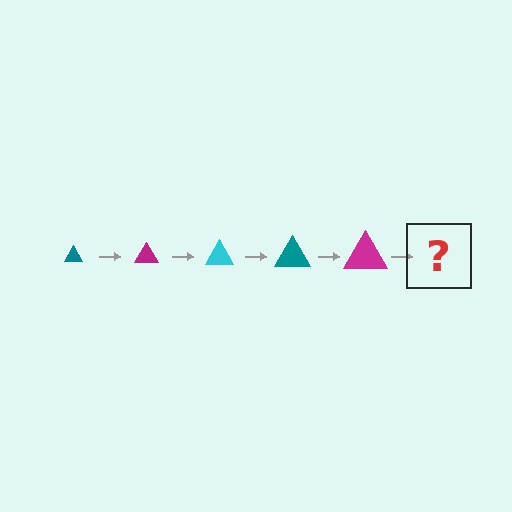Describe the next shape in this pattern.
It should be a cyan triangle, larger than the previous one.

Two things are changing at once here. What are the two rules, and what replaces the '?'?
The two rules are that the triangle grows larger each step and the color cycles through teal, magenta, and cyan. The '?' should be a cyan triangle, larger than the previous one.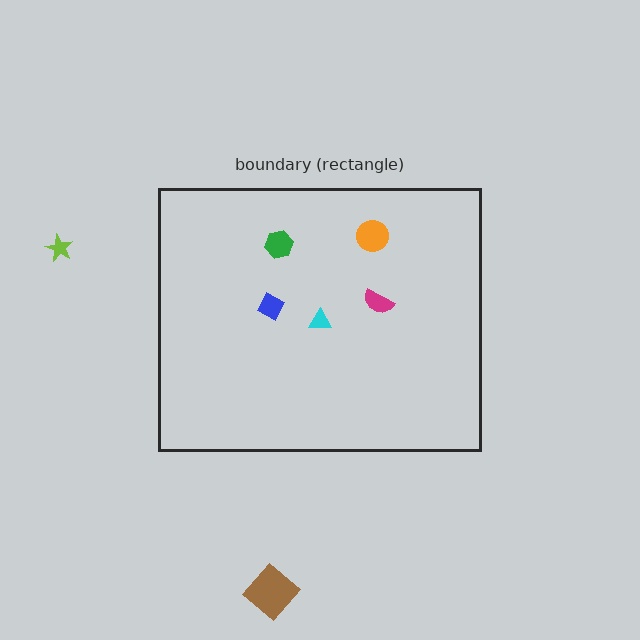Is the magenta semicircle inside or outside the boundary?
Inside.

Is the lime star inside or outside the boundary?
Outside.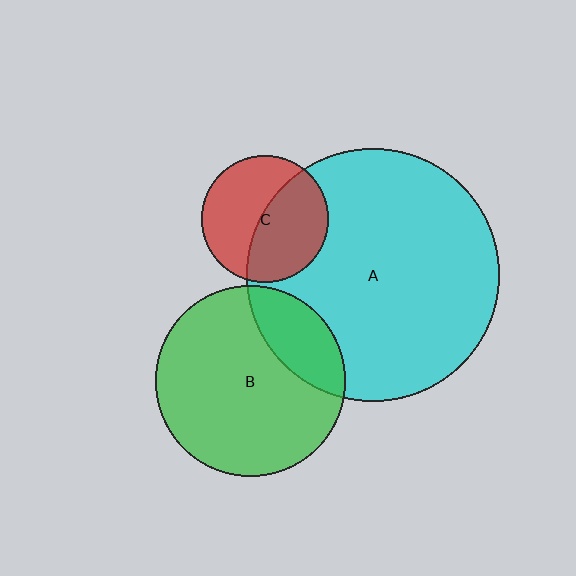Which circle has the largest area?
Circle A (cyan).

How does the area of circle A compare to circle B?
Approximately 1.8 times.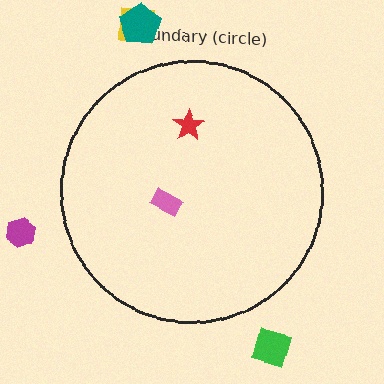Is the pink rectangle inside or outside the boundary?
Inside.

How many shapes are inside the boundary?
2 inside, 4 outside.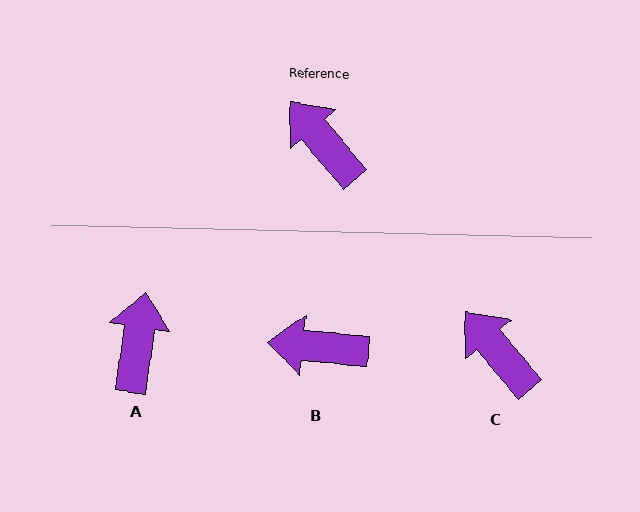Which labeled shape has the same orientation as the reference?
C.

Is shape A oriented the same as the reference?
No, it is off by about 48 degrees.